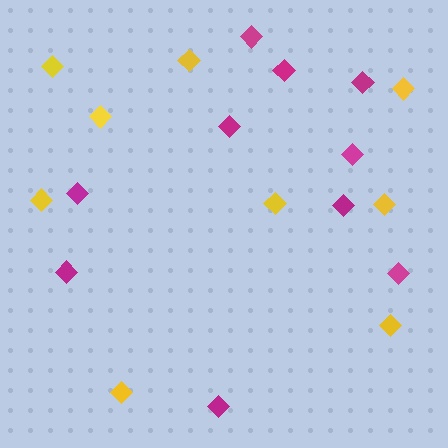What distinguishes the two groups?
There are 2 groups: one group of magenta diamonds (10) and one group of yellow diamonds (9).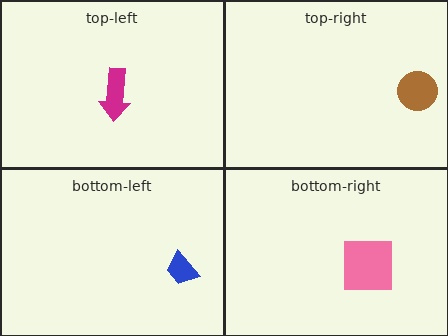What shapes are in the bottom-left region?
The blue trapezoid.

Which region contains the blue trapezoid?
The bottom-left region.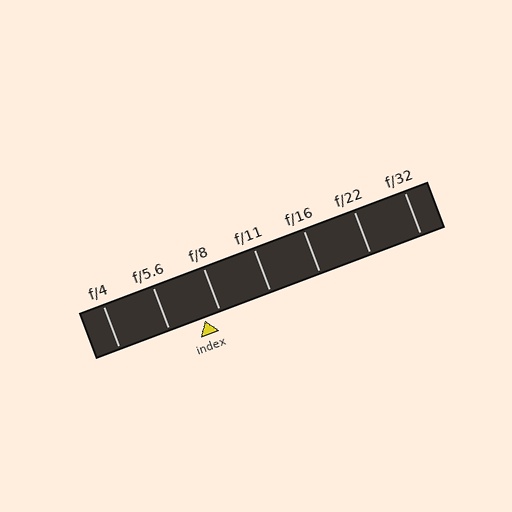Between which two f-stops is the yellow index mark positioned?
The index mark is between f/5.6 and f/8.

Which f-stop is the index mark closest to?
The index mark is closest to f/8.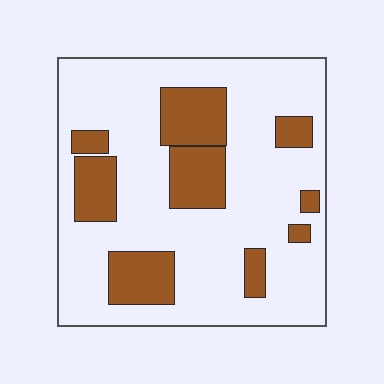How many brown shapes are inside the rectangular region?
9.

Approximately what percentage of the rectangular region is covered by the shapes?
Approximately 25%.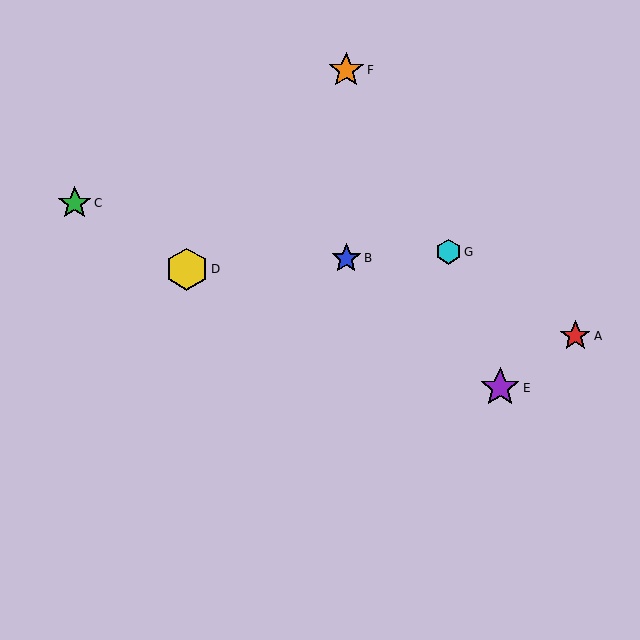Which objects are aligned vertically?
Objects B, F are aligned vertically.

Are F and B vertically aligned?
Yes, both are at x≈346.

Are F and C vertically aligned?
No, F is at x≈346 and C is at x≈75.